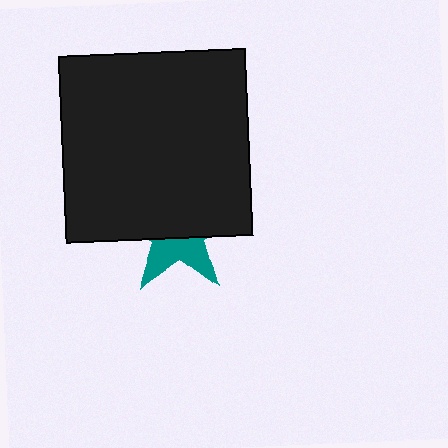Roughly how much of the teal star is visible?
A small part of it is visible (roughly 38%).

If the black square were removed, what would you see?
You would see the complete teal star.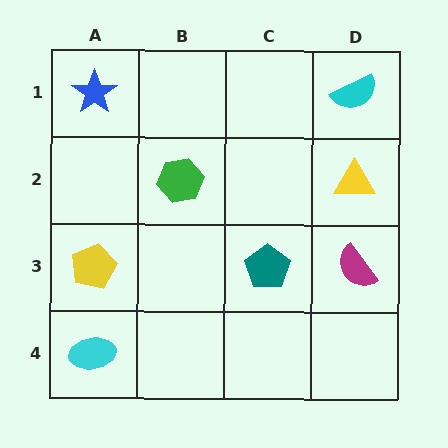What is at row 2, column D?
A yellow triangle.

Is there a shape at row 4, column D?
No, that cell is empty.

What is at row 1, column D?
A cyan semicircle.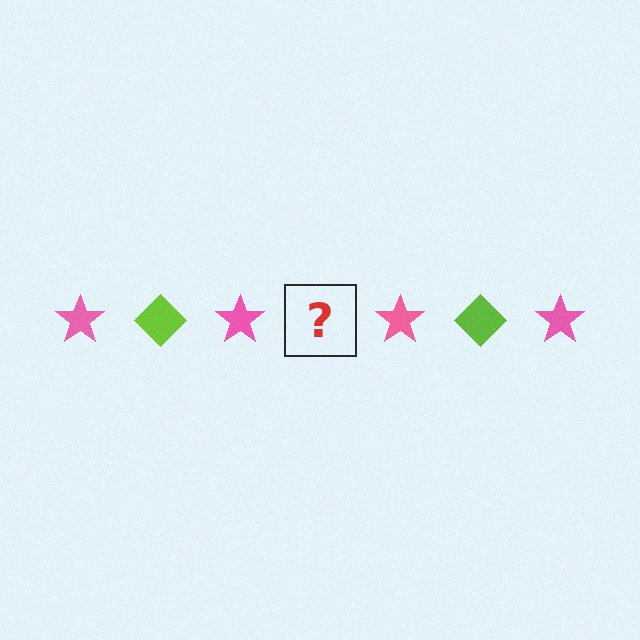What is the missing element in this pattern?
The missing element is a lime diamond.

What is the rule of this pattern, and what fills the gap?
The rule is that the pattern alternates between pink star and lime diamond. The gap should be filled with a lime diamond.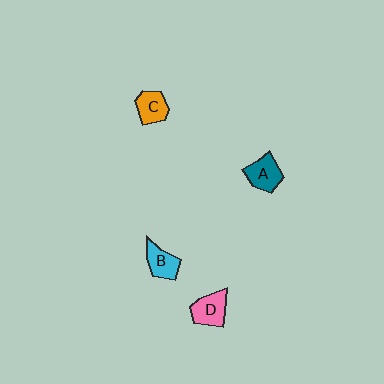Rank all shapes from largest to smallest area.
From largest to smallest: D (pink), A (teal), C (orange), B (cyan).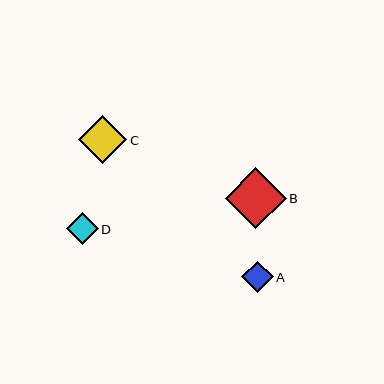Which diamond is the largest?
Diamond B is the largest with a size of approximately 61 pixels.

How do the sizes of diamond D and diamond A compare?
Diamond D and diamond A are approximately the same size.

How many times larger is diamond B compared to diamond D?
Diamond B is approximately 1.9 times the size of diamond D.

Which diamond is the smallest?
Diamond A is the smallest with a size of approximately 31 pixels.